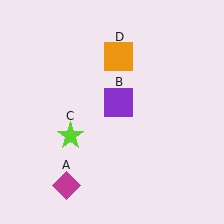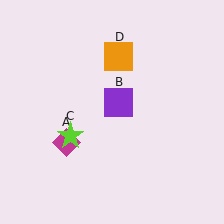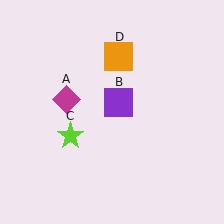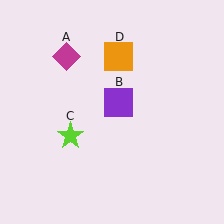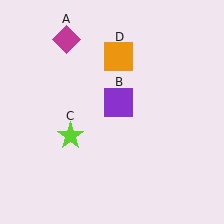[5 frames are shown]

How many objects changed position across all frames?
1 object changed position: magenta diamond (object A).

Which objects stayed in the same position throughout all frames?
Purple square (object B) and lime star (object C) and orange square (object D) remained stationary.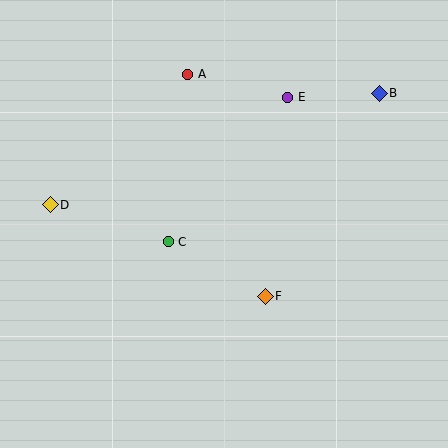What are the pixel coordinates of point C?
Point C is at (168, 242).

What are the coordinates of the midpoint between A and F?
The midpoint between A and F is at (226, 185).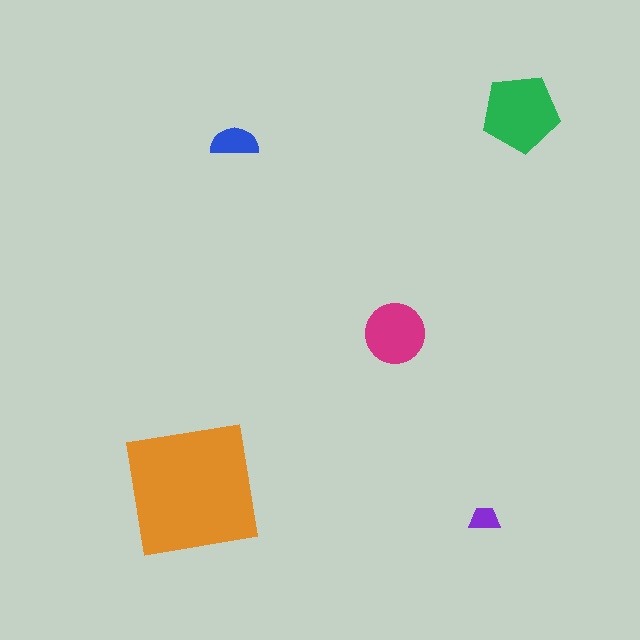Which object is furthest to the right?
The green pentagon is rightmost.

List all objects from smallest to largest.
The purple trapezoid, the blue semicircle, the magenta circle, the green pentagon, the orange square.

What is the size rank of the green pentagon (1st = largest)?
2nd.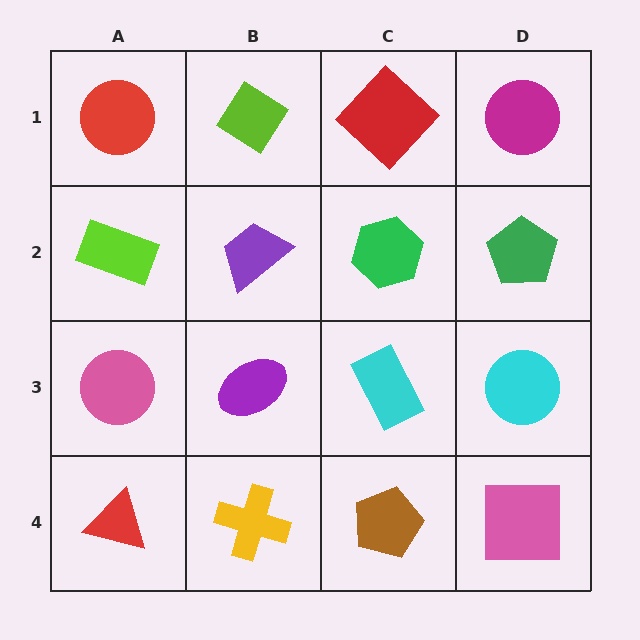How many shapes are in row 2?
4 shapes.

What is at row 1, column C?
A red diamond.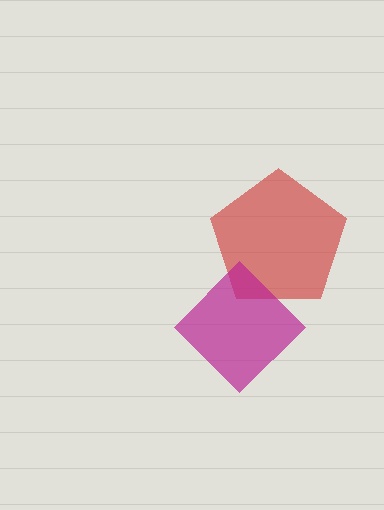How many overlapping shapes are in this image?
There are 2 overlapping shapes in the image.